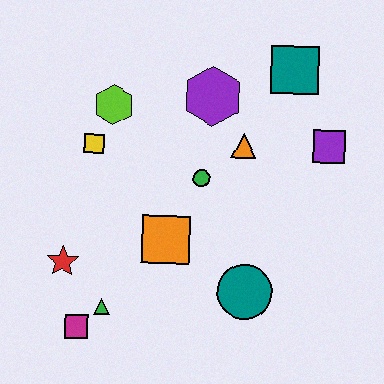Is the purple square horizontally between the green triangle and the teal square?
No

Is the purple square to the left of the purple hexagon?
No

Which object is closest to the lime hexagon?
The yellow square is closest to the lime hexagon.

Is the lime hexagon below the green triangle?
No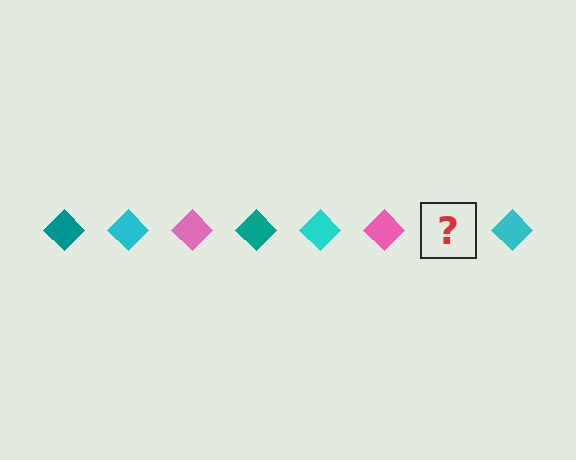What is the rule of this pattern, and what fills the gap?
The rule is that the pattern cycles through teal, cyan, pink diamonds. The gap should be filled with a teal diamond.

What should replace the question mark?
The question mark should be replaced with a teal diamond.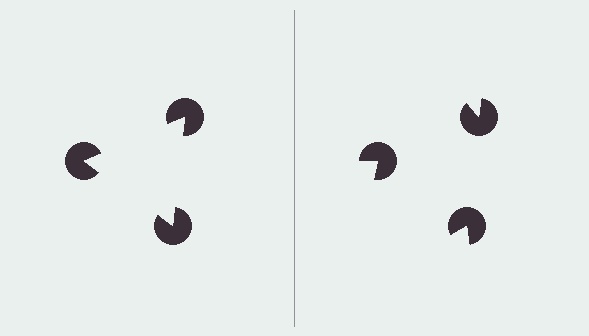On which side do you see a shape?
An illusory triangle appears on the left side. On the right side the wedge cuts are rotated, so no coherent shape forms.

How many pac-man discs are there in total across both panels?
6 — 3 on each side.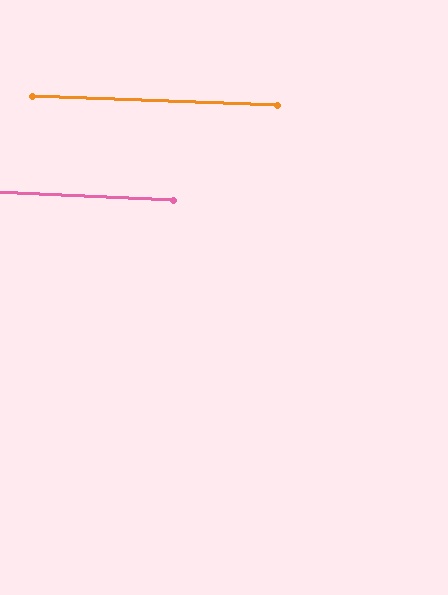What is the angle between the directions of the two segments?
Approximately 0 degrees.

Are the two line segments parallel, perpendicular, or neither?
Parallel — their directions differ by only 0.3°.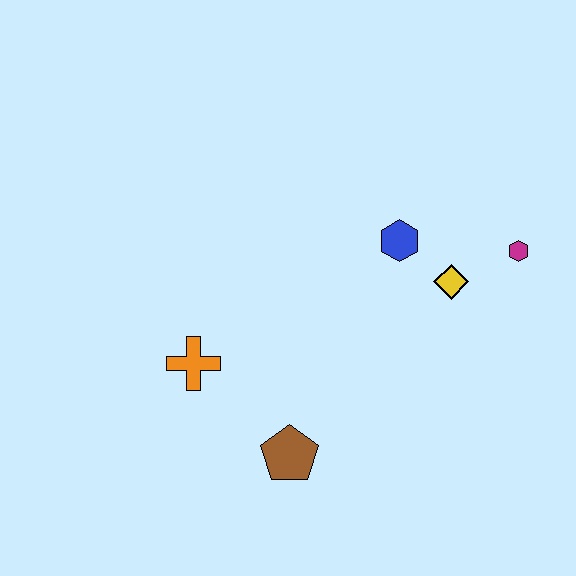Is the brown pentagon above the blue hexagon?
No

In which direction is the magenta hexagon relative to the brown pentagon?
The magenta hexagon is to the right of the brown pentagon.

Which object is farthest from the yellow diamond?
The orange cross is farthest from the yellow diamond.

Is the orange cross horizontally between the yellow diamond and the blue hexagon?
No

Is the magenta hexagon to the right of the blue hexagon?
Yes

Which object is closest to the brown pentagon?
The orange cross is closest to the brown pentagon.